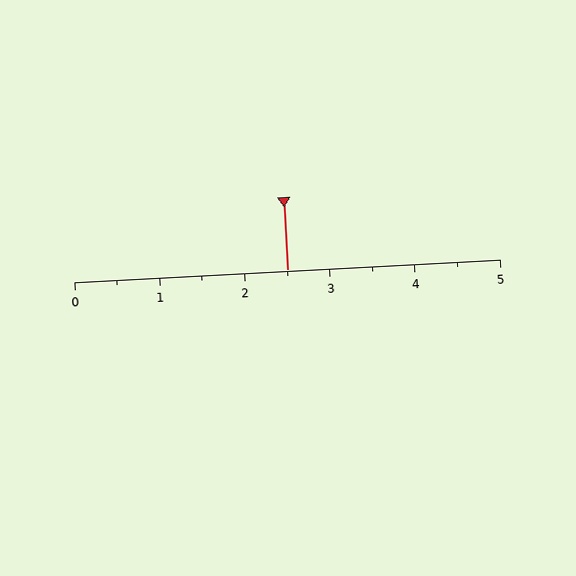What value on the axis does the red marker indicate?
The marker indicates approximately 2.5.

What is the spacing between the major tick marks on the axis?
The major ticks are spaced 1 apart.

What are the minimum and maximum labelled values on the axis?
The axis runs from 0 to 5.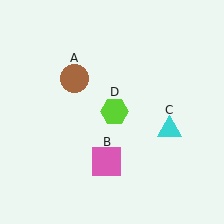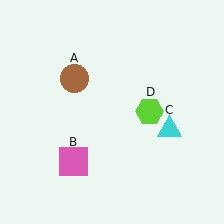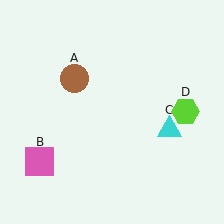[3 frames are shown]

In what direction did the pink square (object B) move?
The pink square (object B) moved left.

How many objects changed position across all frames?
2 objects changed position: pink square (object B), lime hexagon (object D).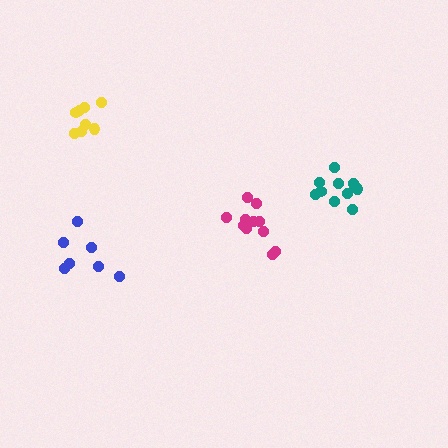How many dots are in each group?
Group 1: 8 dots, Group 2: 11 dots, Group 3: 11 dots, Group 4: 7 dots (37 total).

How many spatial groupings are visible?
There are 4 spatial groupings.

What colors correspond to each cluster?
The clusters are colored: yellow, teal, magenta, blue.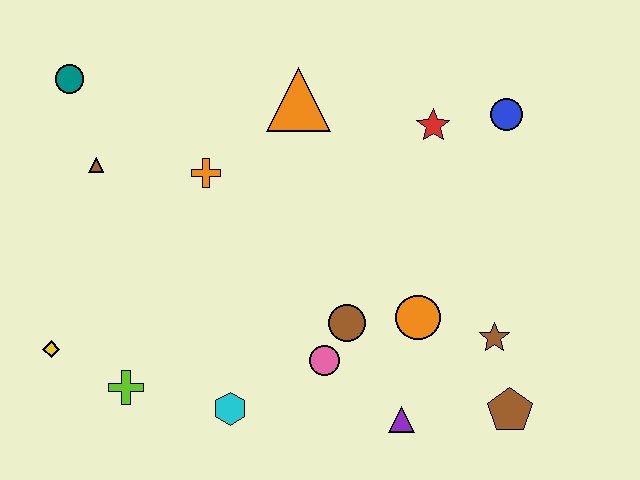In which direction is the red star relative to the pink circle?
The red star is above the pink circle.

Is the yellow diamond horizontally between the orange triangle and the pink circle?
No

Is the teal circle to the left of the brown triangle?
Yes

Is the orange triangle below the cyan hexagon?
No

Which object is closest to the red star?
The blue circle is closest to the red star.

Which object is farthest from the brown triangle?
The brown pentagon is farthest from the brown triangle.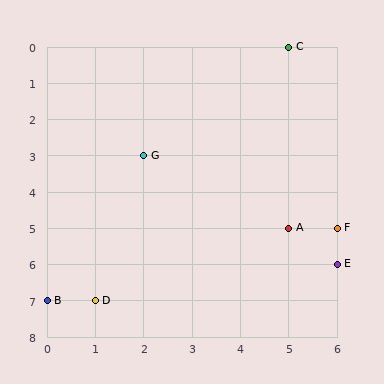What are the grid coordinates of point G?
Point G is at grid coordinates (2, 3).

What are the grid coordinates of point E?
Point E is at grid coordinates (6, 6).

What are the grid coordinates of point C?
Point C is at grid coordinates (5, 0).